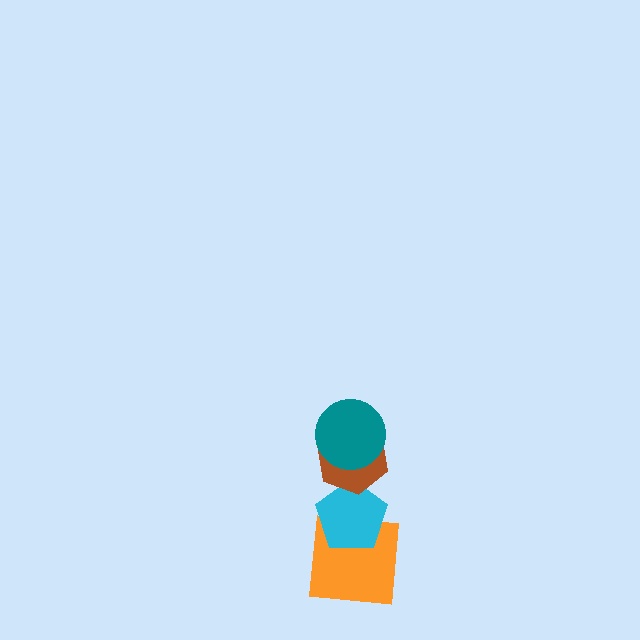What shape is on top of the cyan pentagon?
The brown hexagon is on top of the cyan pentagon.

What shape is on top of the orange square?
The cyan pentagon is on top of the orange square.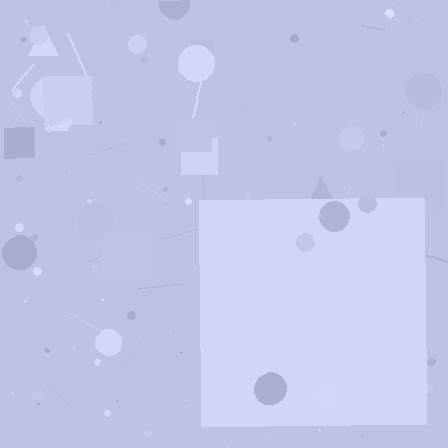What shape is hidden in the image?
A square is hidden in the image.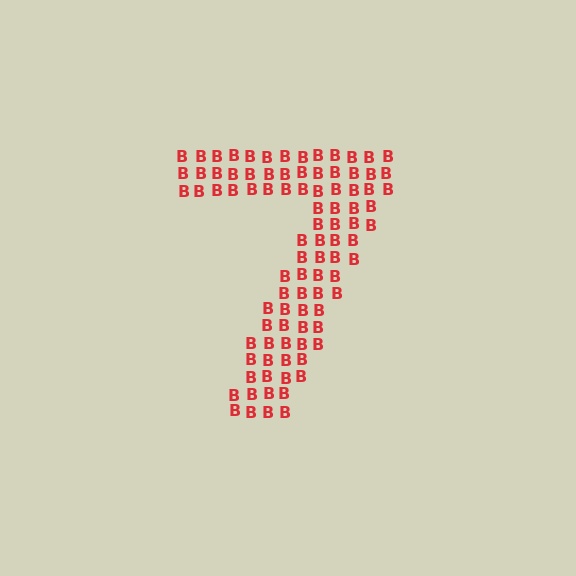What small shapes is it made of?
It is made of small letter B's.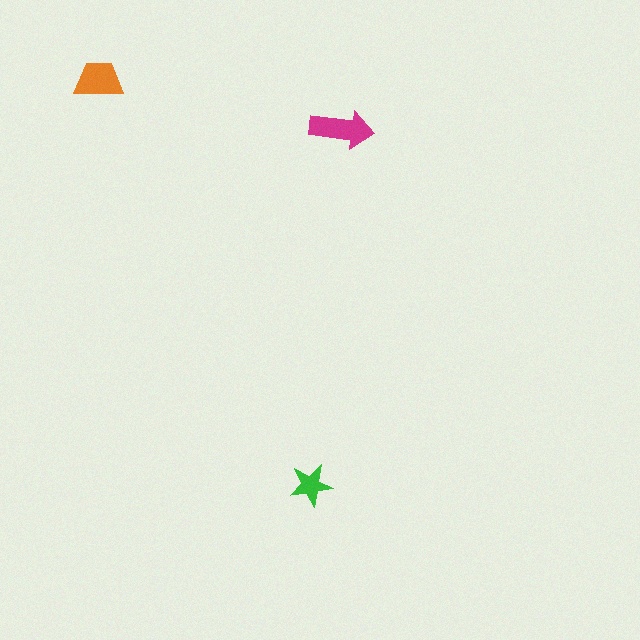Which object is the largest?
The magenta arrow.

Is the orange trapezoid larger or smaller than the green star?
Larger.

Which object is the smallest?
The green star.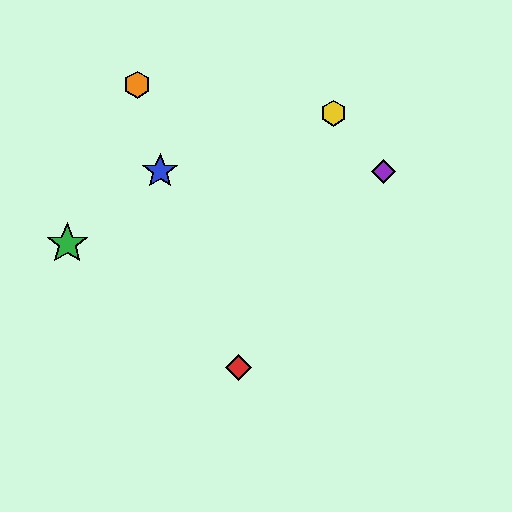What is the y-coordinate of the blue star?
The blue star is at y≈171.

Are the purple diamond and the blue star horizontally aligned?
Yes, both are at y≈171.